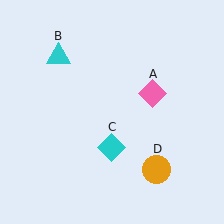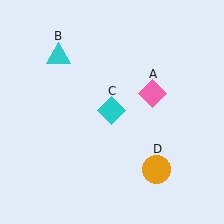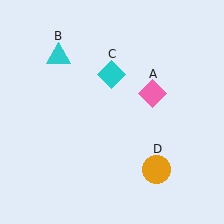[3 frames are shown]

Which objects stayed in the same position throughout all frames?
Pink diamond (object A) and cyan triangle (object B) and orange circle (object D) remained stationary.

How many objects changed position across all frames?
1 object changed position: cyan diamond (object C).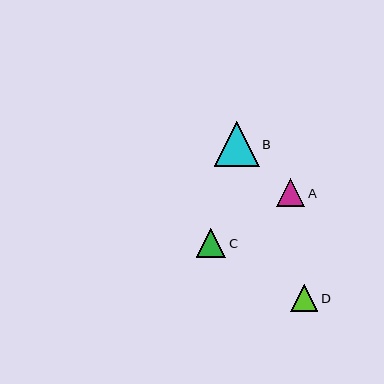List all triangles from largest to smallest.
From largest to smallest: B, C, A, D.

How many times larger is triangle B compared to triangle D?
Triangle B is approximately 1.7 times the size of triangle D.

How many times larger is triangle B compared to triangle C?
Triangle B is approximately 1.5 times the size of triangle C.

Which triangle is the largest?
Triangle B is the largest with a size of approximately 45 pixels.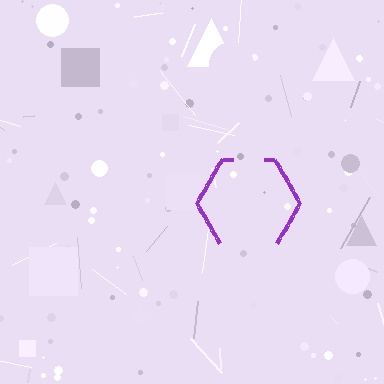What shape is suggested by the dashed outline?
The dashed outline suggests a hexagon.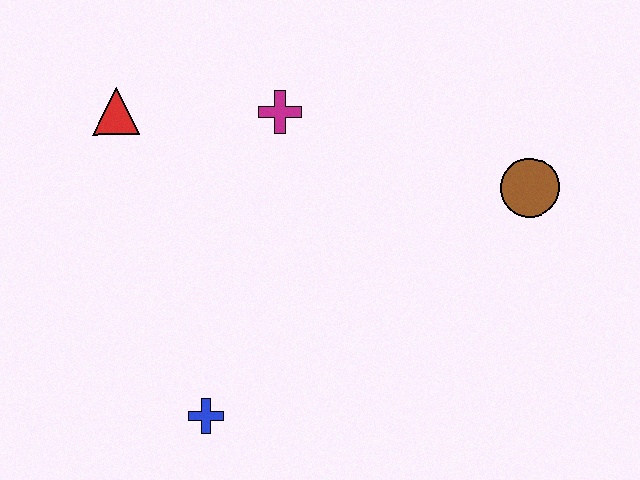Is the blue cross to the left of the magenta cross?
Yes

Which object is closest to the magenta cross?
The red triangle is closest to the magenta cross.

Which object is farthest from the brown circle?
The red triangle is farthest from the brown circle.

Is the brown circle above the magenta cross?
No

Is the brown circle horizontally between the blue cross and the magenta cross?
No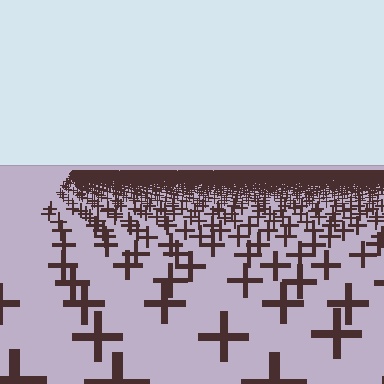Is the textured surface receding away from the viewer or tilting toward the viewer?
The surface is receding away from the viewer. Texture elements get smaller and denser toward the top.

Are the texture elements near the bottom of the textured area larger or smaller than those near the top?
Larger. Near the bottom, elements are closer to the viewer and appear at a bigger on-screen size.